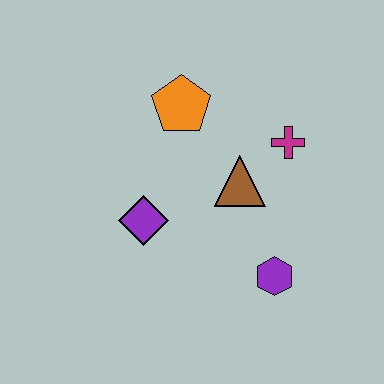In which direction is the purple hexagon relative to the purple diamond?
The purple hexagon is to the right of the purple diamond.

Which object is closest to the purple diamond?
The brown triangle is closest to the purple diamond.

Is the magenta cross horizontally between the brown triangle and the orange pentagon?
No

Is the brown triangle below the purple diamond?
No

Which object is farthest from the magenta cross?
The purple diamond is farthest from the magenta cross.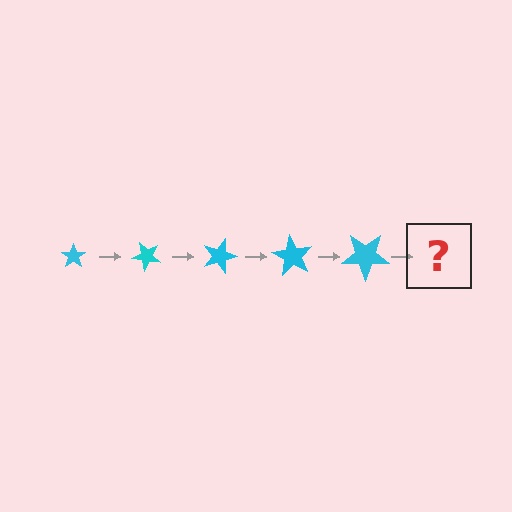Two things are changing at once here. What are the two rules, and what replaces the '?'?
The two rules are that the star grows larger each step and it rotates 45 degrees each step. The '?' should be a star, larger than the previous one and rotated 225 degrees from the start.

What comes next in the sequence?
The next element should be a star, larger than the previous one and rotated 225 degrees from the start.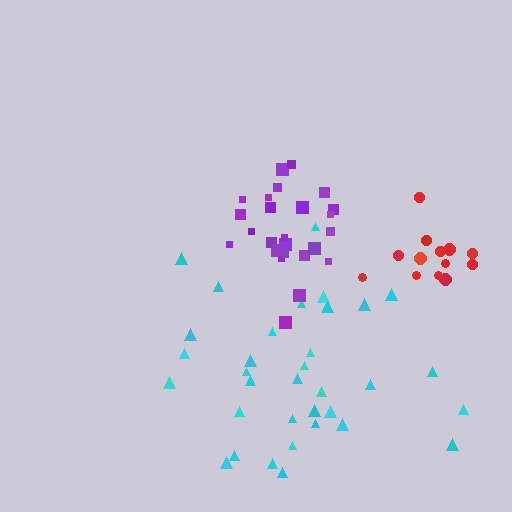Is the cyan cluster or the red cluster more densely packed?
Red.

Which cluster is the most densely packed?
Purple.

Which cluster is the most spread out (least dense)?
Cyan.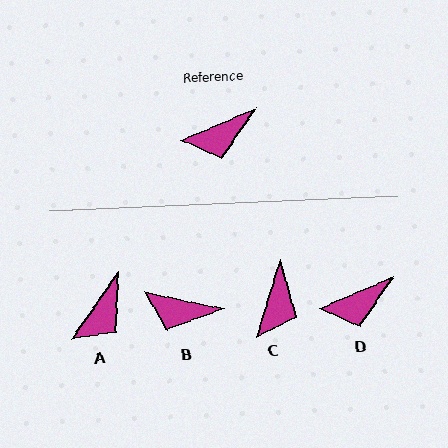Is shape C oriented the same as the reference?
No, it is off by about 50 degrees.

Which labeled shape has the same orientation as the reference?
D.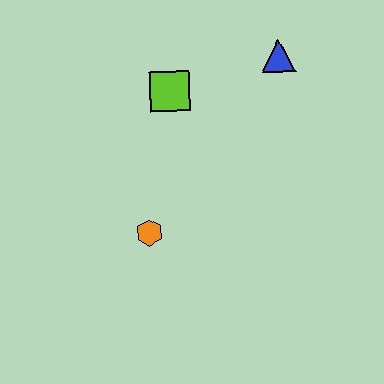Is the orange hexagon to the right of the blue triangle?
No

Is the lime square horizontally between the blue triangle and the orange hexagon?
Yes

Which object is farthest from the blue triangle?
The orange hexagon is farthest from the blue triangle.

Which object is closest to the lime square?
The blue triangle is closest to the lime square.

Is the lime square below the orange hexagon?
No